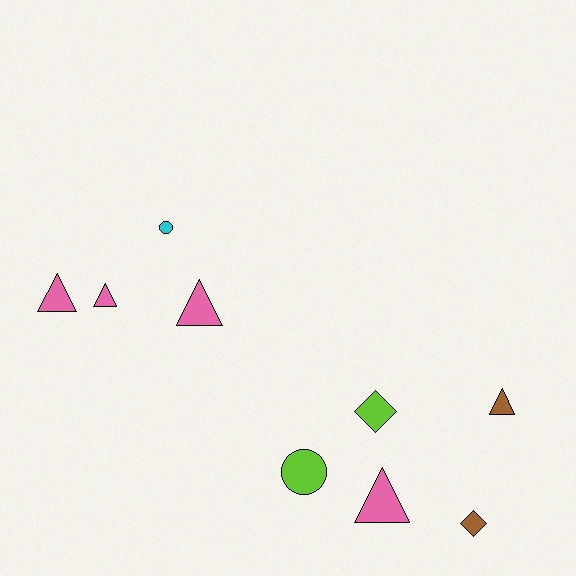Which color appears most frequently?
Pink, with 4 objects.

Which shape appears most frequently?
Triangle, with 5 objects.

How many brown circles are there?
There are no brown circles.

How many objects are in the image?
There are 9 objects.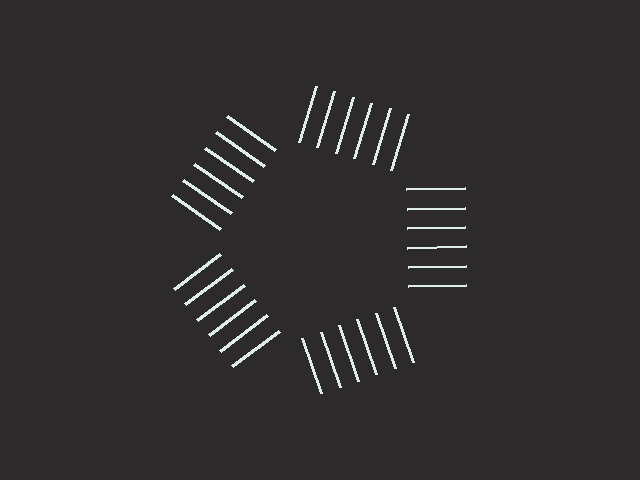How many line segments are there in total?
30 — 6 along each of the 5 edges.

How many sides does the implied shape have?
5 sides — the line-ends trace a pentagon.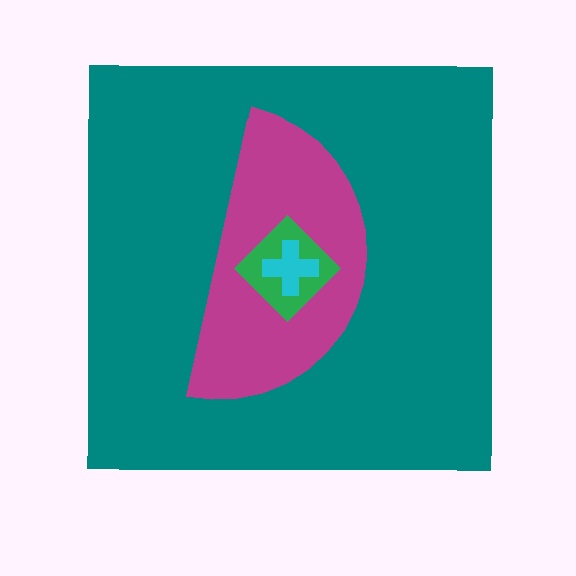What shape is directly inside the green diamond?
The cyan cross.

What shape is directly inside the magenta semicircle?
The green diamond.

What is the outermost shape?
The teal square.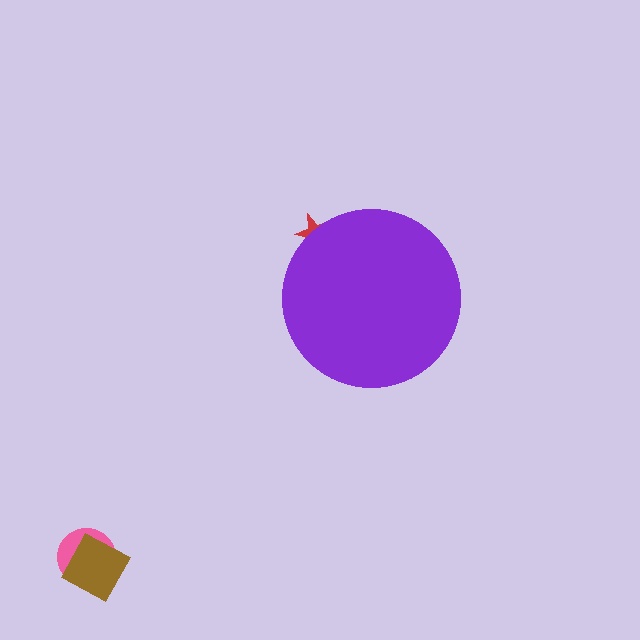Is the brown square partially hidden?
No, the brown square is fully visible.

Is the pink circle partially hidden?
No, the pink circle is fully visible.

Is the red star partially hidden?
Yes, the red star is partially hidden behind the purple circle.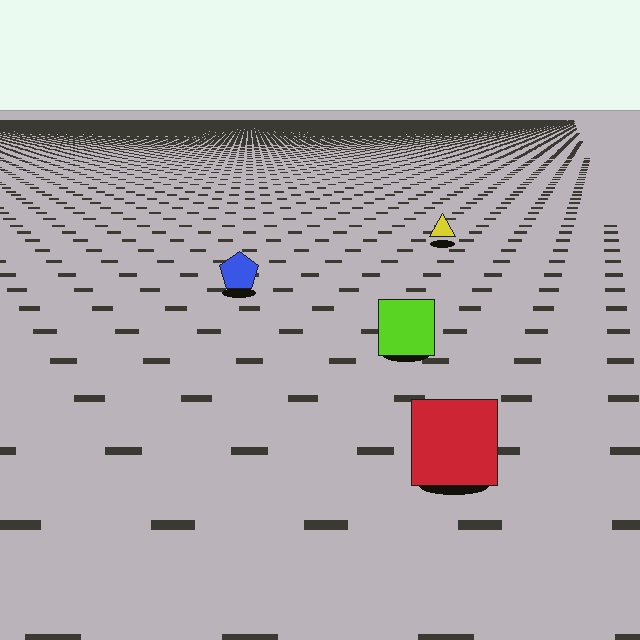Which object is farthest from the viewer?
The yellow triangle is farthest from the viewer. It appears smaller and the ground texture around it is denser.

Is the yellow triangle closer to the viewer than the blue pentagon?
No. The blue pentagon is closer — you can tell from the texture gradient: the ground texture is coarser near it.